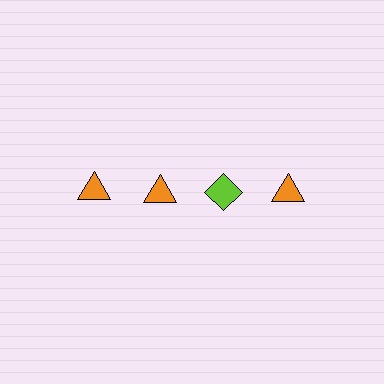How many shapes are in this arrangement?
There are 4 shapes arranged in a grid pattern.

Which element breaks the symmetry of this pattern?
The lime diamond in the top row, center column breaks the symmetry. All other shapes are orange triangles.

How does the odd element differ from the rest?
It differs in both color (lime instead of orange) and shape (diamond instead of triangle).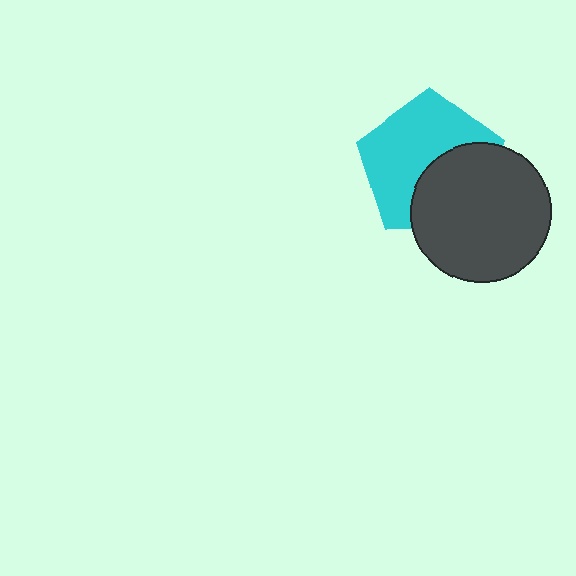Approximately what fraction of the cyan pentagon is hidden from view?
Roughly 40% of the cyan pentagon is hidden behind the dark gray circle.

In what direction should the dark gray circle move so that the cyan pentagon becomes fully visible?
The dark gray circle should move toward the lower-right. That is the shortest direction to clear the overlap and leave the cyan pentagon fully visible.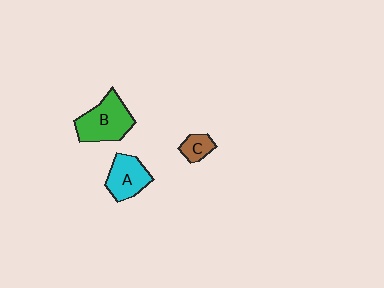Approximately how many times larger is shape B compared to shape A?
Approximately 1.3 times.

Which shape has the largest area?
Shape B (green).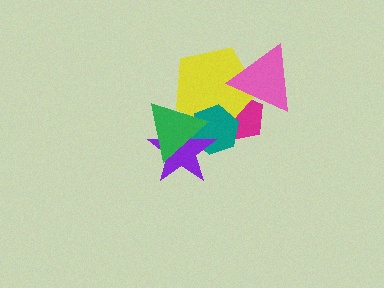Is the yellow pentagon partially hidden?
Yes, it is partially covered by another shape.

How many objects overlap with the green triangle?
3 objects overlap with the green triangle.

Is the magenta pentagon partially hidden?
Yes, it is partially covered by another shape.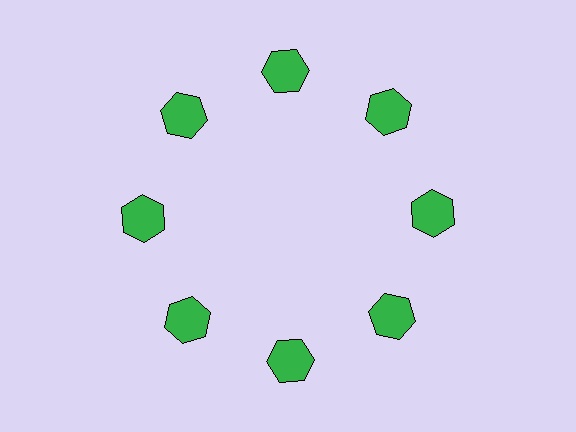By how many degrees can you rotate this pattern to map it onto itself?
The pattern maps onto itself every 45 degrees of rotation.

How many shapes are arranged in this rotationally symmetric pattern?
There are 8 shapes, arranged in 8 groups of 1.